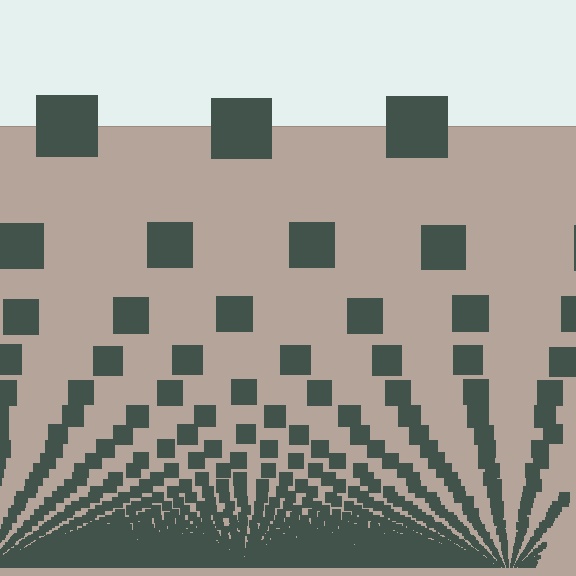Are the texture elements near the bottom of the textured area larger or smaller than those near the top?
Smaller. The gradient is inverted — elements near the bottom are smaller and denser.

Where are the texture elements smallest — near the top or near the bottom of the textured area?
Near the bottom.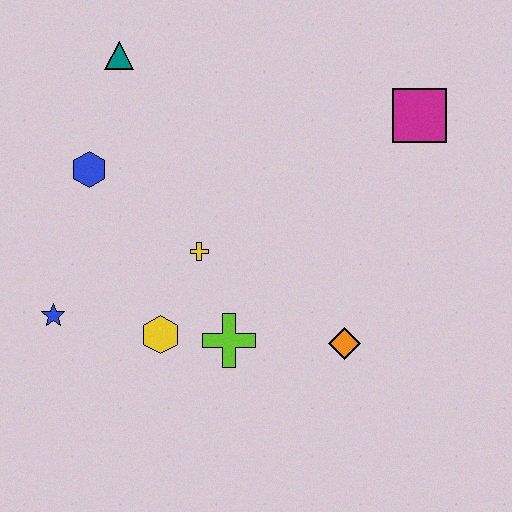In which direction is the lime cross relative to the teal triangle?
The lime cross is below the teal triangle.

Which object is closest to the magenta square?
The orange diamond is closest to the magenta square.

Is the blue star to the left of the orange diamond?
Yes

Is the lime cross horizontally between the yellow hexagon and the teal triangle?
No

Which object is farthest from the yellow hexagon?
The magenta square is farthest from the yellow hexagon.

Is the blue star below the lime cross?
No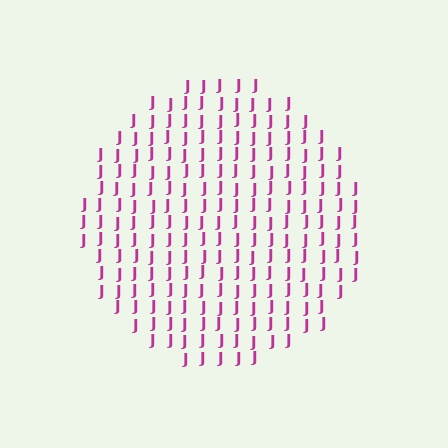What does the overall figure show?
The overall figure shows a circle.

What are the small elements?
The small elements are letter J's.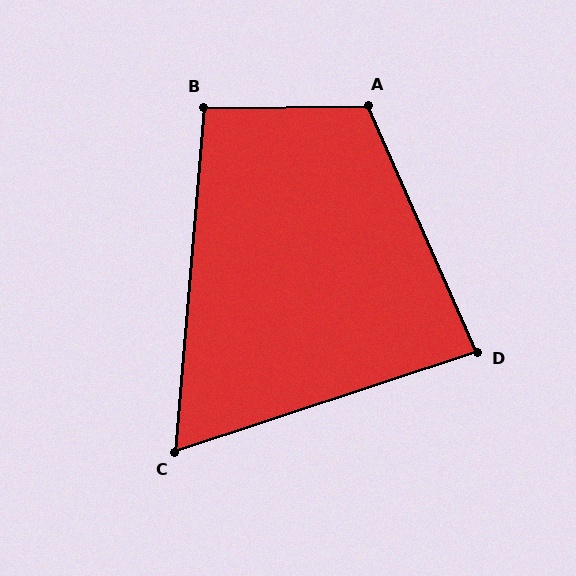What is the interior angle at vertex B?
Approximately 95 degrees (obtuse).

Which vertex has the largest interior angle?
A, at approximately 113 degrees.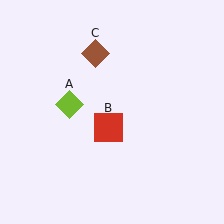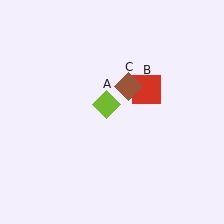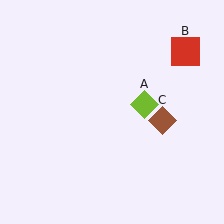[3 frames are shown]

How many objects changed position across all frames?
3 objects changed position: lime diamond (object A), red square (object B), brown diamond (object C).